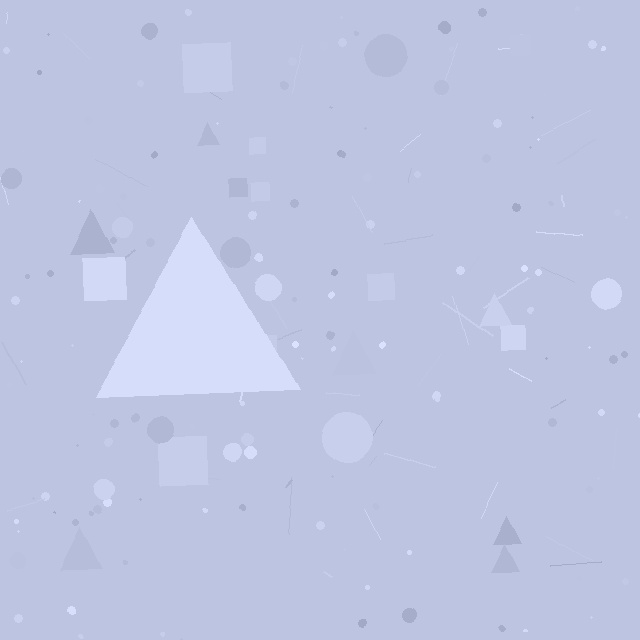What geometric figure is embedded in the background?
A triangle is embedded in the background.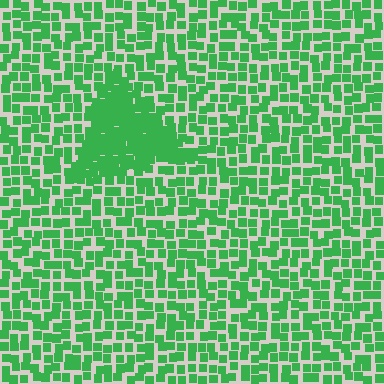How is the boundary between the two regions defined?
The boundary is defined by a change in element density (approximately 2.2x ratio). All elements are the same color, size, and shape.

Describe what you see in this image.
The image contains small green elements arranged at two different densities. A triangle-shaped region is visible where the elements are more densely packed than the surrounding area.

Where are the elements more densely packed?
The elements are more densely packed inside the triangle boundary.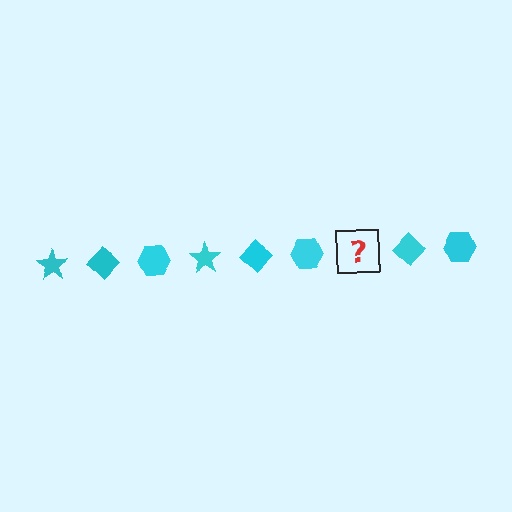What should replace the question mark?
The question mark should be replaced with a cyan star.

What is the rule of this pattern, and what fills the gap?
The rule is that the pattern cycles through star, diamond, hexagon shapes in cyan. The gap should be filled with a cyan star.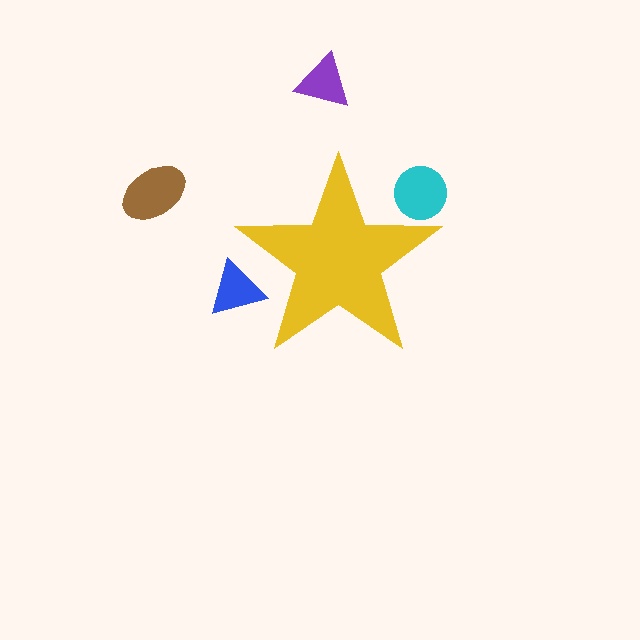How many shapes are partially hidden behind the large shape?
2 shapes are partially hidden.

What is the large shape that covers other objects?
A yellow star.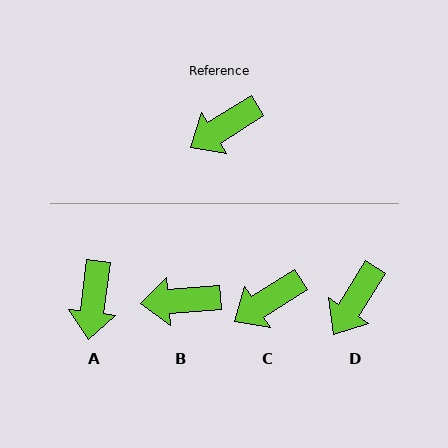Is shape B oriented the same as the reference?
No, it is off by about 28 degrees.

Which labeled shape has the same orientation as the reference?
C.